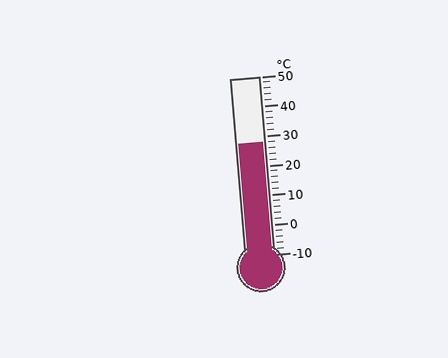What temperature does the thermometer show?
The thermometer shows approximately 28°C.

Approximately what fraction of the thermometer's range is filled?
The thermometer is filled to approximately 65% of its range.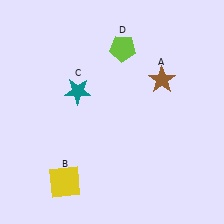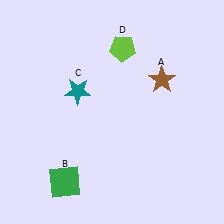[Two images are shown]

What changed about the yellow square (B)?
In Image 1, B is yellow. In Image 2, it changed to green.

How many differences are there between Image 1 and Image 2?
There is 1 difference between the two images.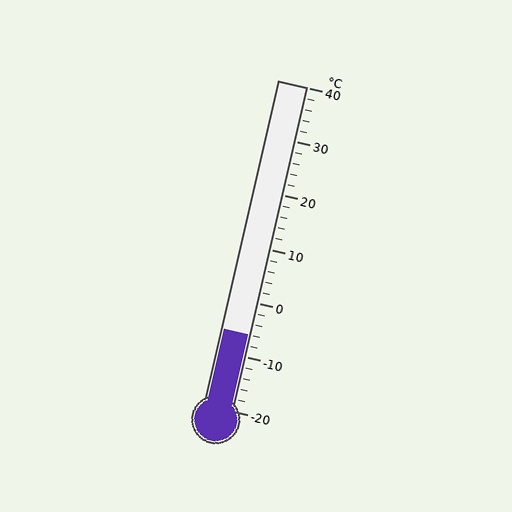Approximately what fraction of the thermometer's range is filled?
The thermometer is filled to approximately 25% of its range.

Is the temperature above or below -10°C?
The temperature is above -10°C.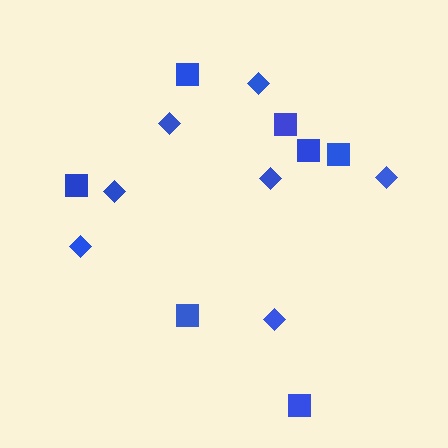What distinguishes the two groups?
There are 2 groups: one group of diamonds (7) and one group of squares (7).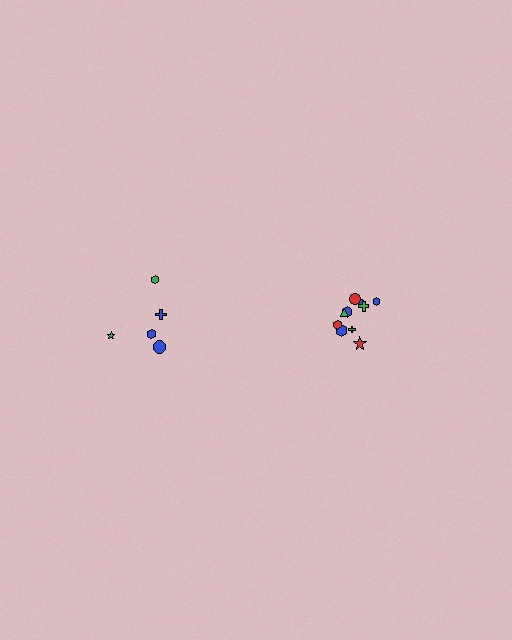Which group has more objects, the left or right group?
The right group.